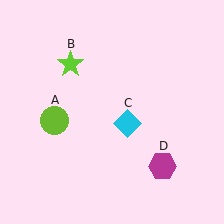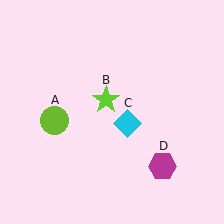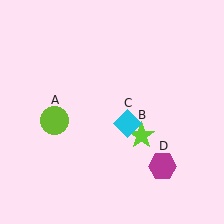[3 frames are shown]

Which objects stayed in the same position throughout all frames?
Lime circle (object A) and cyan diamond (object C) and magenta hexagon (object D) remained stationary.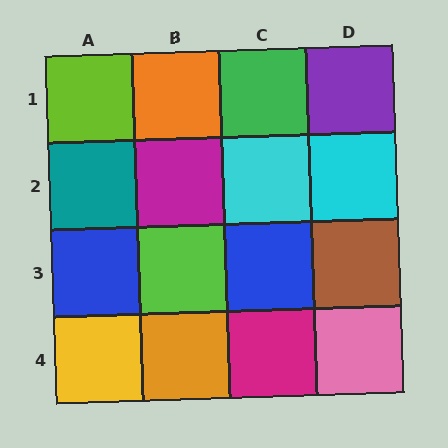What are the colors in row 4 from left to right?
Yellow, orange, magenta, pink.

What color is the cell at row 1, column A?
Lime.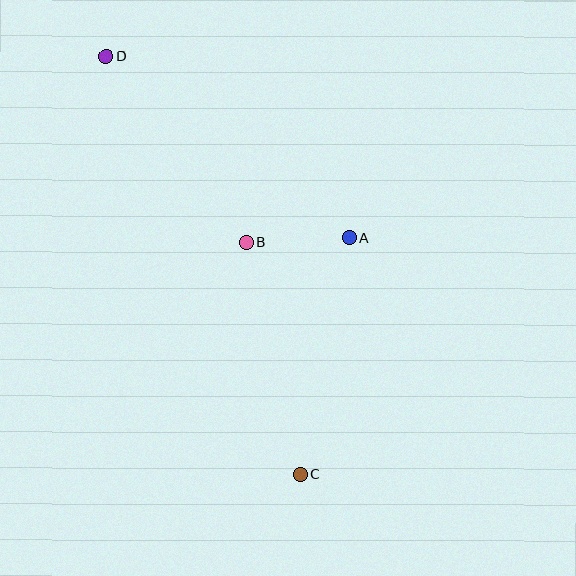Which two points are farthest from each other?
Points C and D are farthest from each other.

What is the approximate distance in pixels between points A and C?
The distance between A and C is approximately 241 pixels.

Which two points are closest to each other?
Points A and B are closest to each other.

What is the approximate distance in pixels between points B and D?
The distance between B and D is approximately 233 pixels.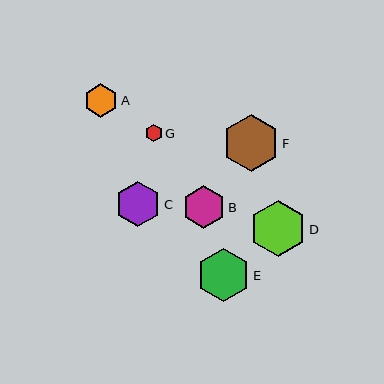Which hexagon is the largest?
Hexagon F is the largest with a size of approximately 57 pixels.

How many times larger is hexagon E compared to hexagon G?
Hexagon E is approximately 3.1 times the size of hexagon G.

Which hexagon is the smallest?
Hexagon G is the smallest with a size of approximately 17 pixels.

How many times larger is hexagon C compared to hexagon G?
Hexagon C is approximately 2.7 times the size of hexagon G.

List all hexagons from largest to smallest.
From largest to smallest: F, D, E, C, B, A, G.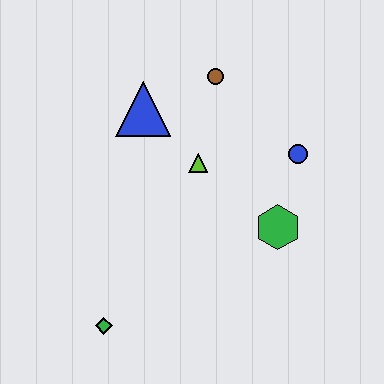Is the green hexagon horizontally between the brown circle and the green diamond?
No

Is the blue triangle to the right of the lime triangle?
No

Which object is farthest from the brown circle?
The green diamond is farthest from the brown circle.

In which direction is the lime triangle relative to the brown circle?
The lime triangle is below the brown circle.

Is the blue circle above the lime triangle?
Yes